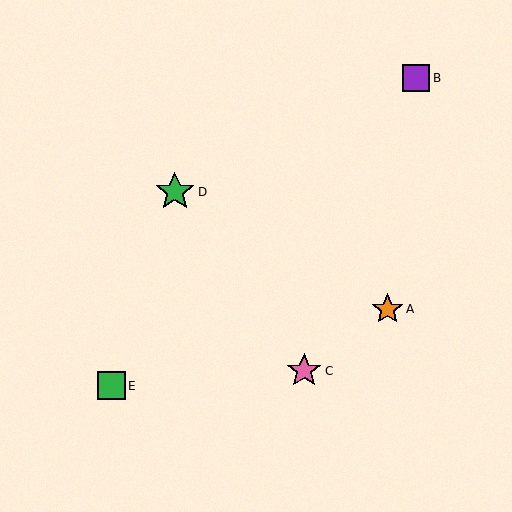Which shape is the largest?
The green star (labeled D) is the largest.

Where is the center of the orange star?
The center of the orange star is at (388, 309).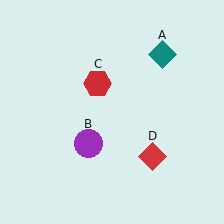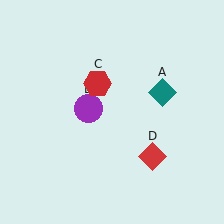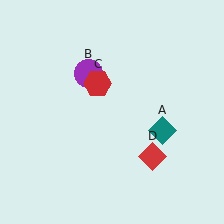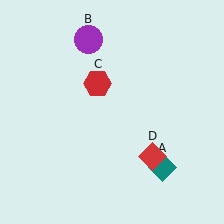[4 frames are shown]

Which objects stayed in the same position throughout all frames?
Red hexagon (object C) and red diamond (object D) remained stationary.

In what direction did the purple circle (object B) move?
The purple circle (object B) moved up.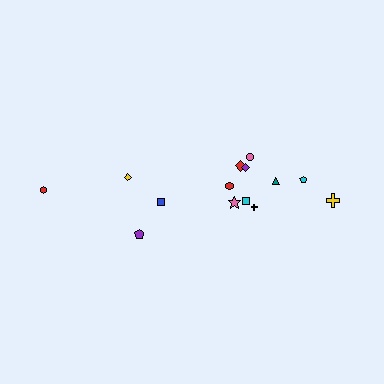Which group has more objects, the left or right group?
The right group.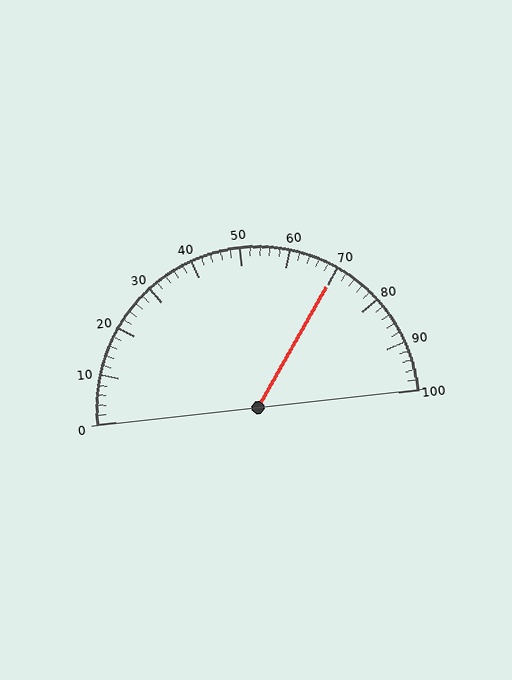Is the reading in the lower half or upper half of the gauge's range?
The reading is in the upper half of the range (0 to 100).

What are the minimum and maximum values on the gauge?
The gauge ranges from 0 to 100.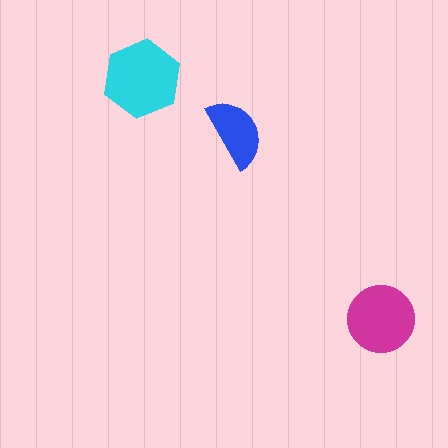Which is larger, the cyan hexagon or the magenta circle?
The cyan hexagon.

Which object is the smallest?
The blue semicircle.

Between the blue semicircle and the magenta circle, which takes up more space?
The magenta circle.